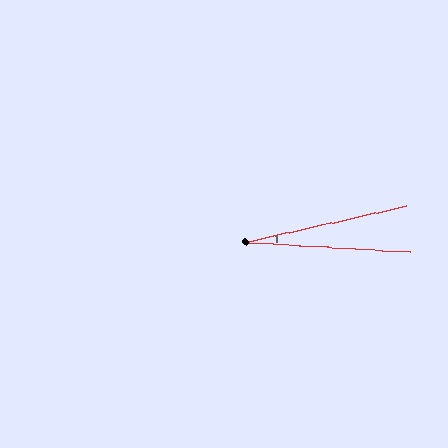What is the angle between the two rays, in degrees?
Approximately 16 degrees.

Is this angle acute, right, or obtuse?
It is acute.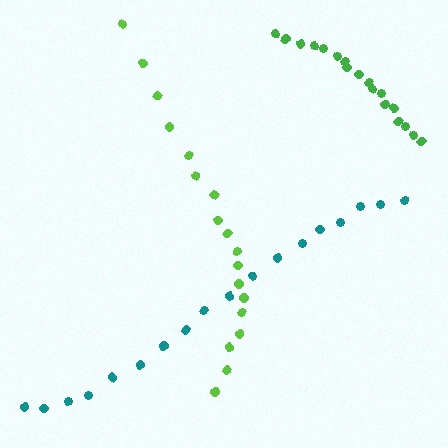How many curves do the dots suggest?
There are 3 distinct paths.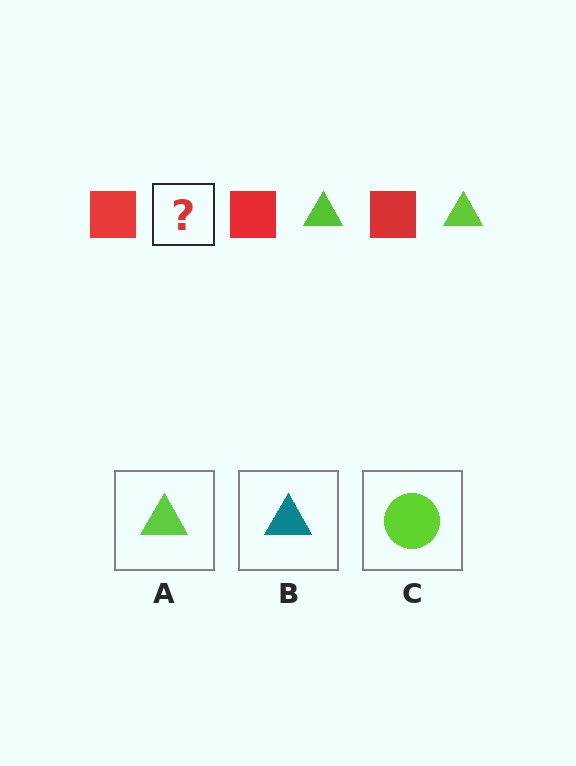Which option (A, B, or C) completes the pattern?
A.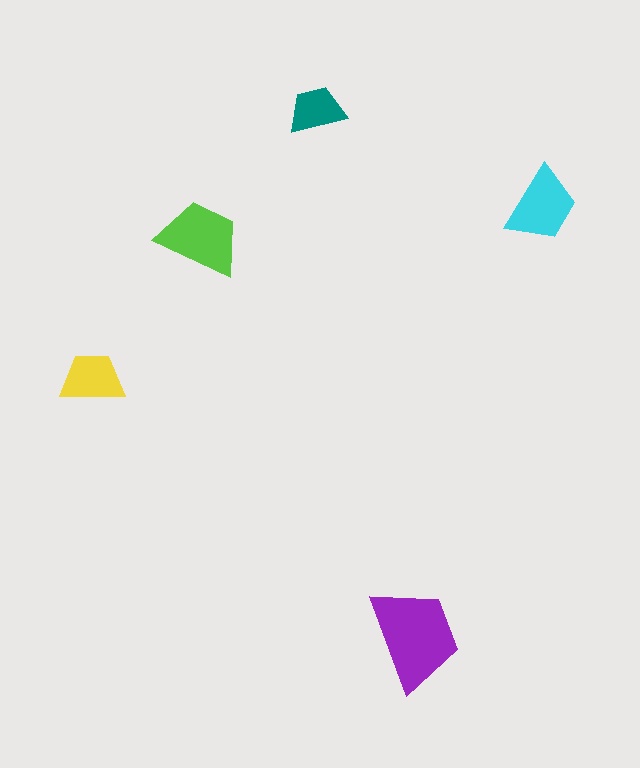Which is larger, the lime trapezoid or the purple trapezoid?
The purple one.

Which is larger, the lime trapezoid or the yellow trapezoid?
The lime one.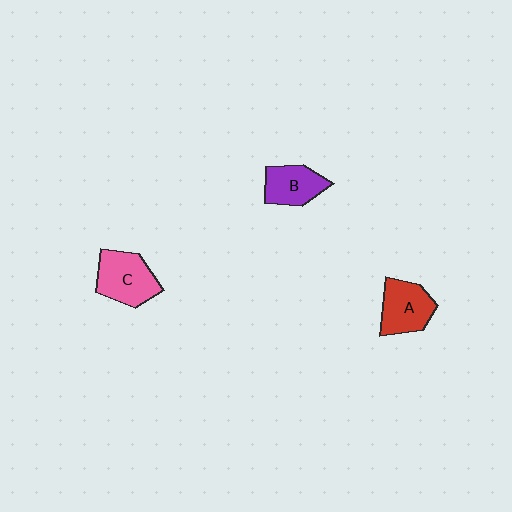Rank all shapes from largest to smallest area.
From largest to smallest: C (pink), A (red), B (purple).